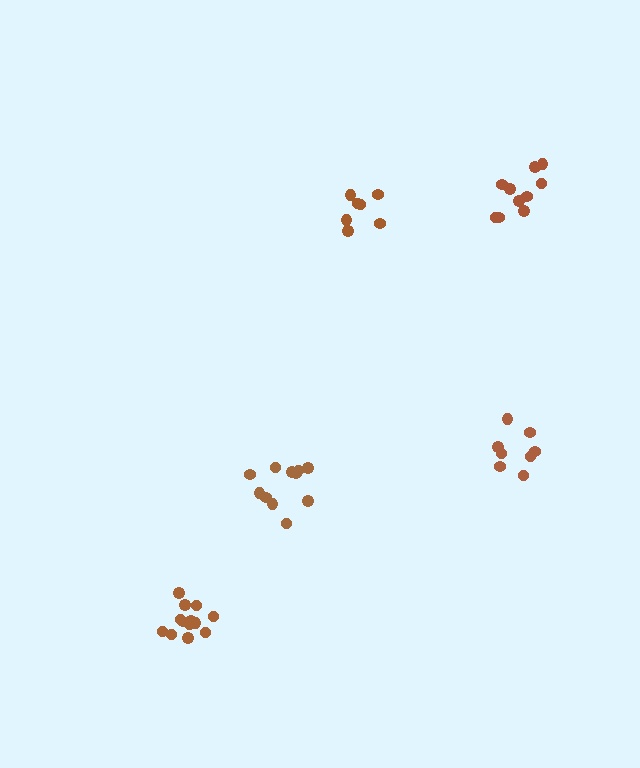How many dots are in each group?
Group 1: 11 dots, Group 2: 10 dots, Group 3: 13 dots, Group 4: 7 dots, Group 5: 8 dots (49 total).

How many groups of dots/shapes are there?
There are 5 groups.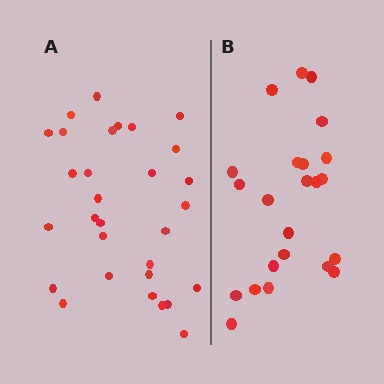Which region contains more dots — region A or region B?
Region A (the left region) has more dots.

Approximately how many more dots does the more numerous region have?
Region A has roughly 8 or so more dots than region B.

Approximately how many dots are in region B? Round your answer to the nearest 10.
About 20 dots. (The exact count is 23, which rounds to 20.)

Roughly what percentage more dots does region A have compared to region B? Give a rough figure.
About 30% more.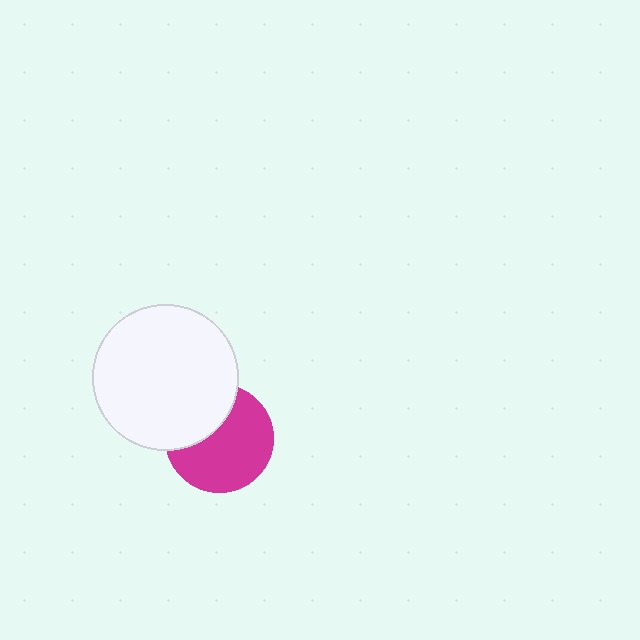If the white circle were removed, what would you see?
You would see the complete magenta circle.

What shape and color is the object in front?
The object in front is a white circle.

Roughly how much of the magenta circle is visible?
Most of it is visible (roughly 67%).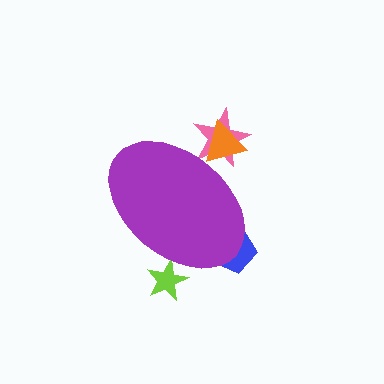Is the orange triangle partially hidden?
Yes, the orange triangle is partially hidden behind the purple ellipse.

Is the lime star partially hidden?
Yes, the lime star is partially hidden behind the purple ellipse.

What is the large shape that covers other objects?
A purple ellipse.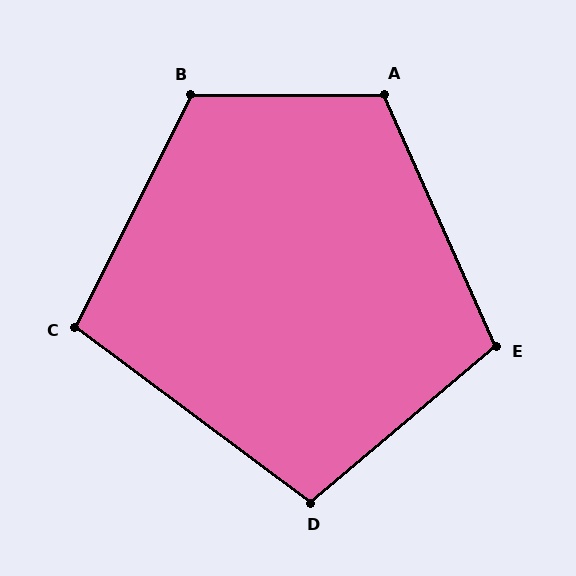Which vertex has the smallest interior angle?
C, at approximately 100 degrees.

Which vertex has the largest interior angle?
B, at approximately 117 degrees.